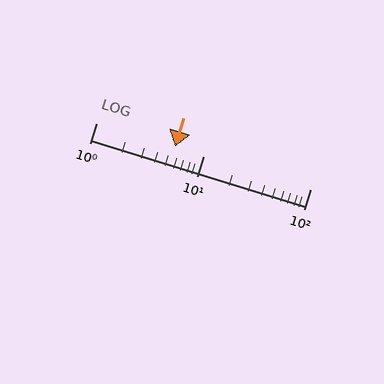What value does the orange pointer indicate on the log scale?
The pointer indicates approximately 5.5.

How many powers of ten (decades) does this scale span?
The scale spans 2 decades, from 1 to 100.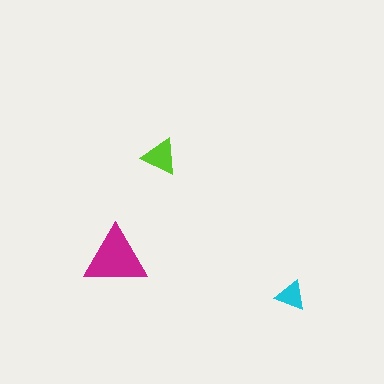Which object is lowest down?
The cyan triangle is bottommost.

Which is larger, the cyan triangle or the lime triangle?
The lime one.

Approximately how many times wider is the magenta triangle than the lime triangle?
About 1.5 times wider.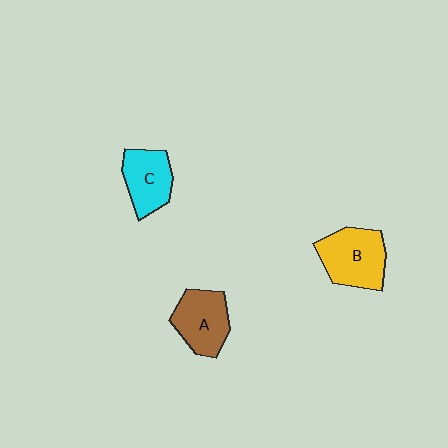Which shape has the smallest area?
Shape C (cyan).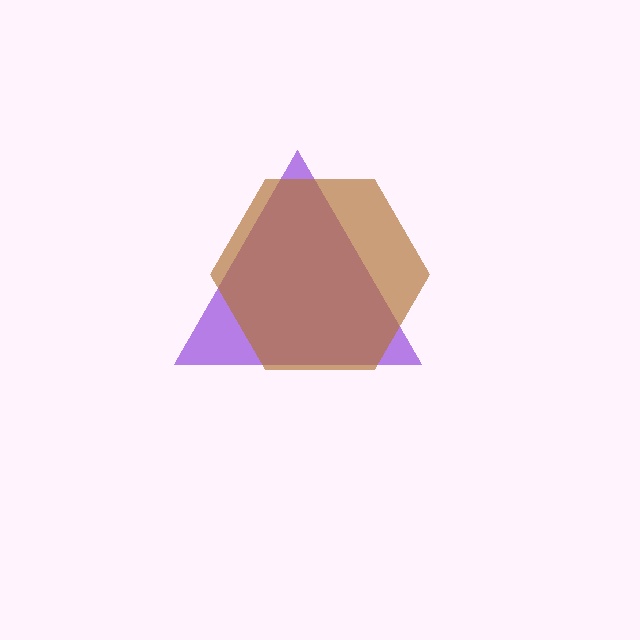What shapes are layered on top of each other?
The layered shapes are: a purple triangle, a brown hexagon.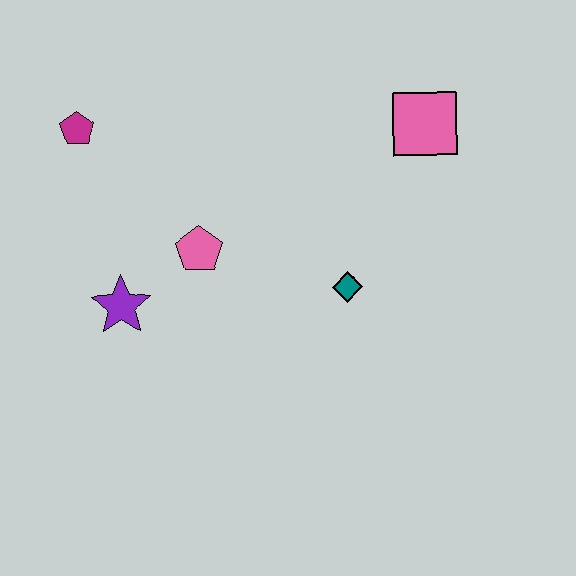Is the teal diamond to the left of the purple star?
No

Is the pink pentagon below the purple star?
No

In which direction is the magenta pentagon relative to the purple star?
The magenta pentagon is above the purple star.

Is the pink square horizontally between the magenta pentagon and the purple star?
No